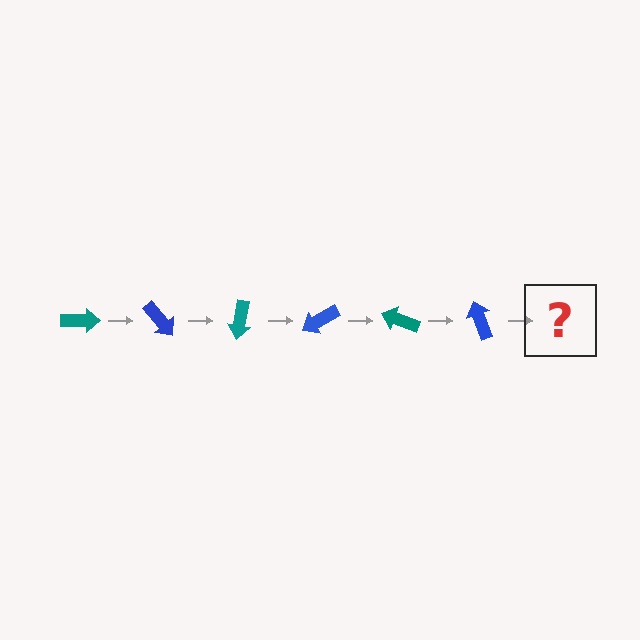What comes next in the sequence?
The next element should be a teal arrow, rotated 300 degrees from the start.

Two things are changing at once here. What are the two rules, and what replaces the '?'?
The two rules are that it rotates 50 degrees each step and the color cycles through teal and blue. The '?' should be a teal arrow, rotated 300 degrees from the start.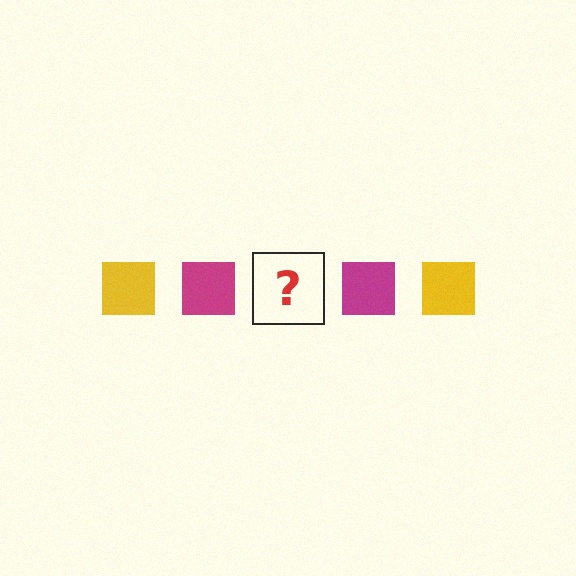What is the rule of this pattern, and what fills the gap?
The rule is that the pattern cycles through yellow, magenta squares. The gap should be filled with a yellow square.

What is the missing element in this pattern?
The missing element is a yellow square.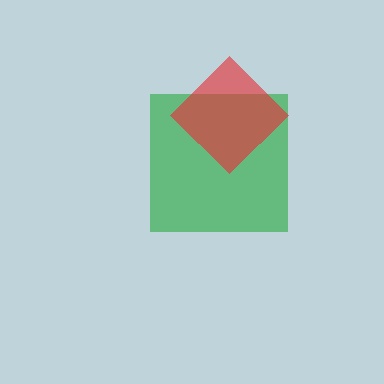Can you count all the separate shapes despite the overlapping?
Yes, there are 2 separate shapes.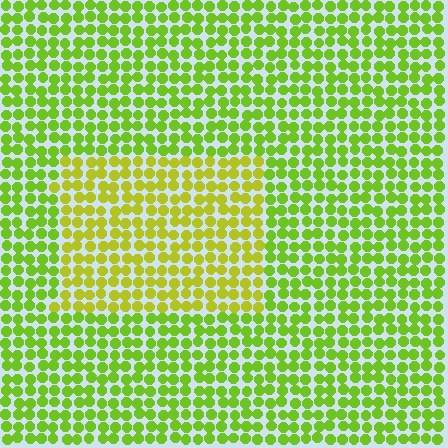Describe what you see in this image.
The image is filled with small lime elements in a uniform arrangement. A rectangle-shaped region is visible where the elements are tinted to a slightly different hue, forming a subtle color boundary.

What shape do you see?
I see a rectangle.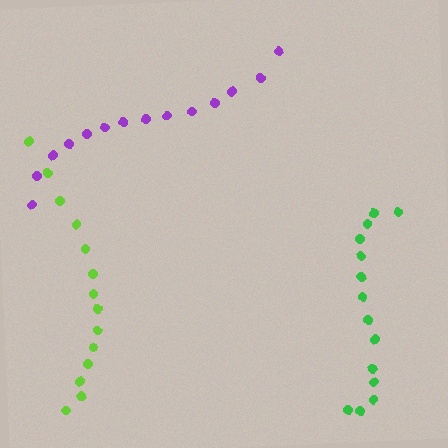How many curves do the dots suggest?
There are 3 distinct paths.